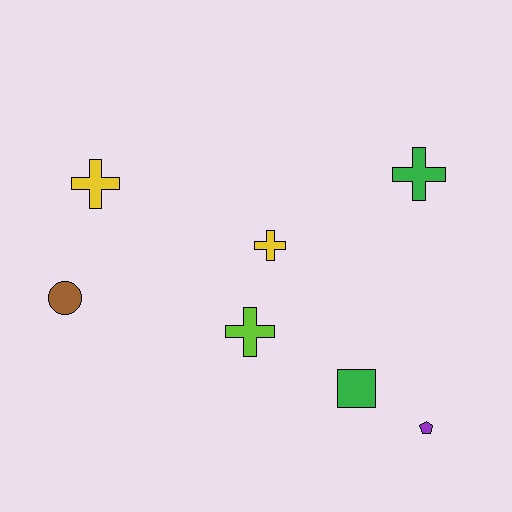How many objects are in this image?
There are 7 objects.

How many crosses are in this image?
There are 4 crosses.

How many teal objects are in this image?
There are no teal objects.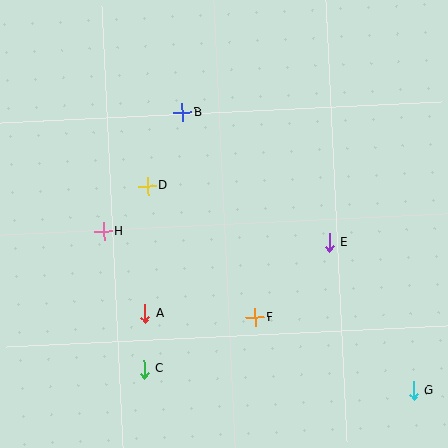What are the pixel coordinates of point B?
Point B is at (183, 113).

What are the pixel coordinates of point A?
Point A is at (145, 313).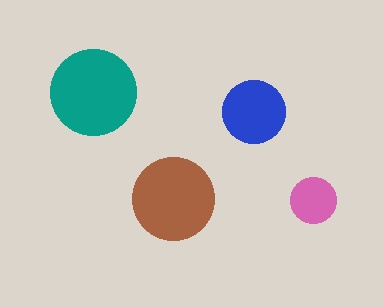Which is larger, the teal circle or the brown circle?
The teal one.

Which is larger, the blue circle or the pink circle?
The blue one.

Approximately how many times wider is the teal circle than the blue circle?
About 1.5 times wider.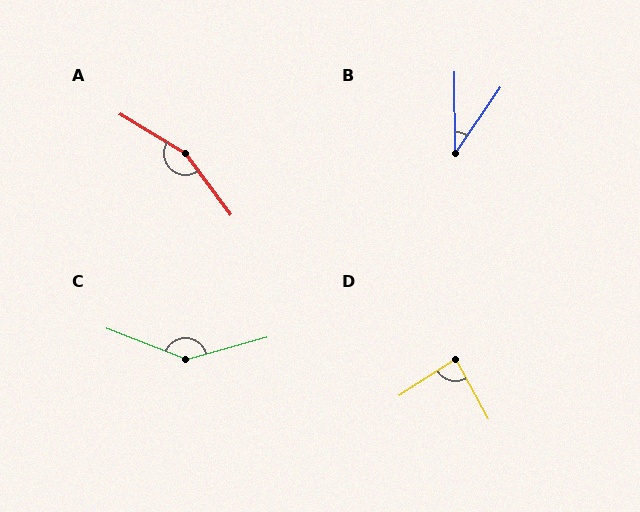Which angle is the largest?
A, at approximately 158 degrees.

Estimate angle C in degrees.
Approximately 143 degrees.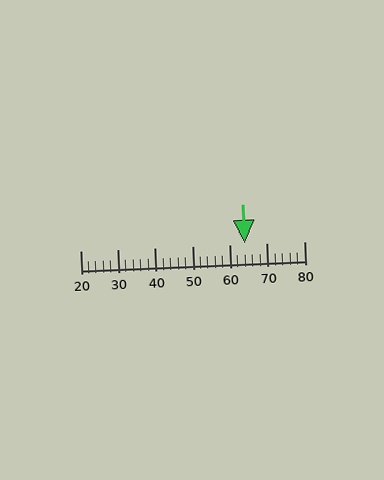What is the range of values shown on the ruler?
The ruler shows values from 20 to 80.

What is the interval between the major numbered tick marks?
The major tick marks are spaced 10 units apart.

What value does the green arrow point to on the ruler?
The green arrow points to approximately 64.